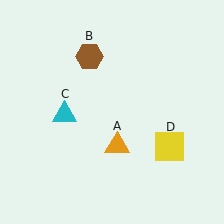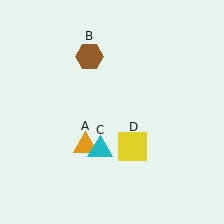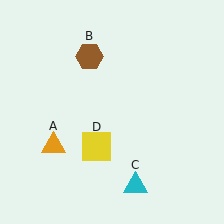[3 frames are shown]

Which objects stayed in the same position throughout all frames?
Brown hexagon (object B) remained stationary.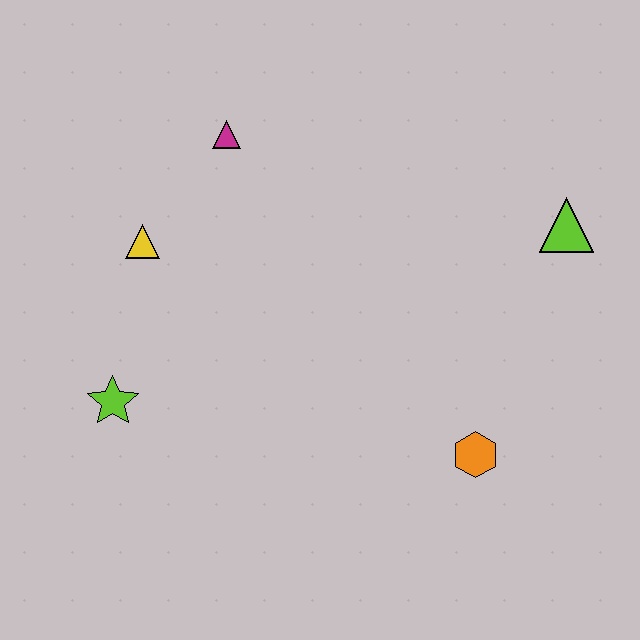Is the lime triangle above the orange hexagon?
Yes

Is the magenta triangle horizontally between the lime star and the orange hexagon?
Yes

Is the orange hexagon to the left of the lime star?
No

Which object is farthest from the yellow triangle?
The lime triangle is farthest from the yellow triangle.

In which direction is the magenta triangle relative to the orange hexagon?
The magenta triangle is above the orange hexagon.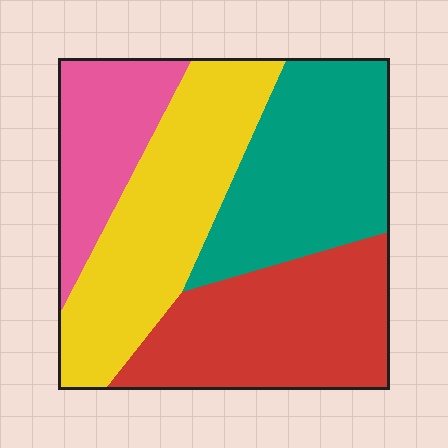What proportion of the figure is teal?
Teal takes up about one quarter (1/4) of the figure.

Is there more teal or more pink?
Teal.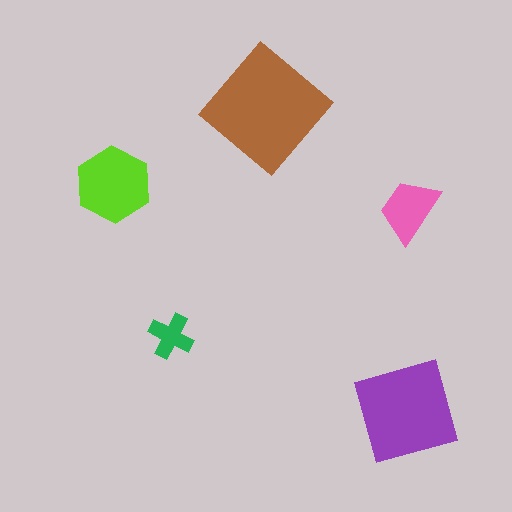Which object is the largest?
The brown diamond.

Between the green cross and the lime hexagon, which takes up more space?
The lime hexagon.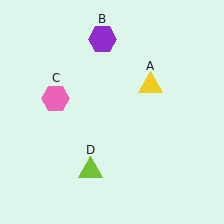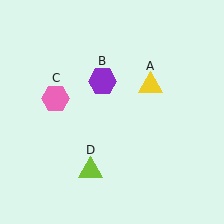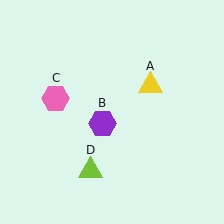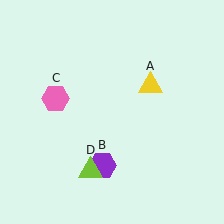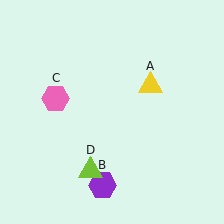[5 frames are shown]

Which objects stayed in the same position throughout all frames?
Yellow triangle (object A) and pink hexagon (object C) and lime triangle (object D) remained stationary.